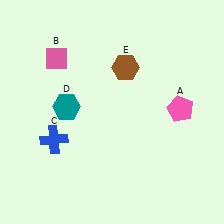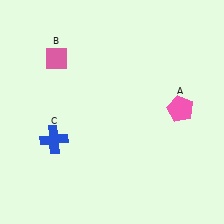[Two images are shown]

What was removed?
The brown hexagon (E), the teal hexagon (D) were removed in Image 2.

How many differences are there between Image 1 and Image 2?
There are 2 differences between the two images.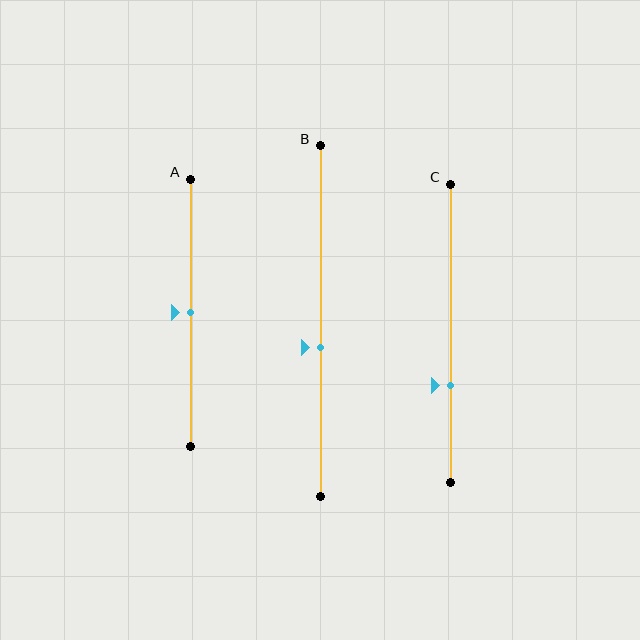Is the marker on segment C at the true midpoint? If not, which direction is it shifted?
No, the marker on segment C is shifted downward by about 17% of the segment length.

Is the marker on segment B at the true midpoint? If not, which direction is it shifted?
No, the marker on segment B is shifted downward by about 7% of the segment length.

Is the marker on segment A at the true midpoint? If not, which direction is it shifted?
Yes, the marker on segment A is at the true midpoint.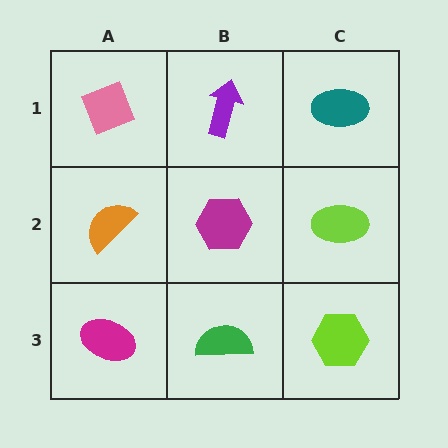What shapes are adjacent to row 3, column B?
A magenta hexagon (row 2, column B), a magenta ellipse (row 3, column A), a lime hexagon (row 3, column C).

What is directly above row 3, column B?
A magenta hexagon.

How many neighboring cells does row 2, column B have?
4.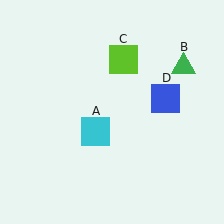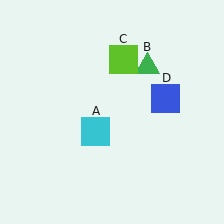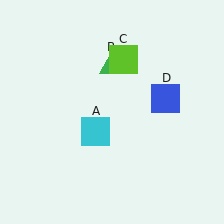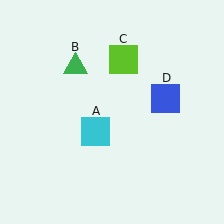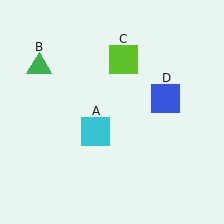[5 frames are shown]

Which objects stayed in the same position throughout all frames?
Cyan square (object A) and lime square (object C) and blue square (object D) remained stationary.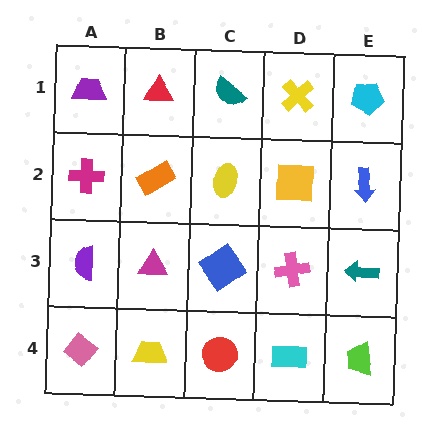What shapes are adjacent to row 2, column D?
A yellow cross (row 1, column D), a pink cross (row 3, column D), a yellow ellipse (row 2, column C), a blue arrow (row 2, column E).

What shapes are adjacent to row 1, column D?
A yellow square (row 2, column D), a teal semicircle (row 1, column C), a cyan pentagon (row 1, column E).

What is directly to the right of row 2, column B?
A yellow ellipse.